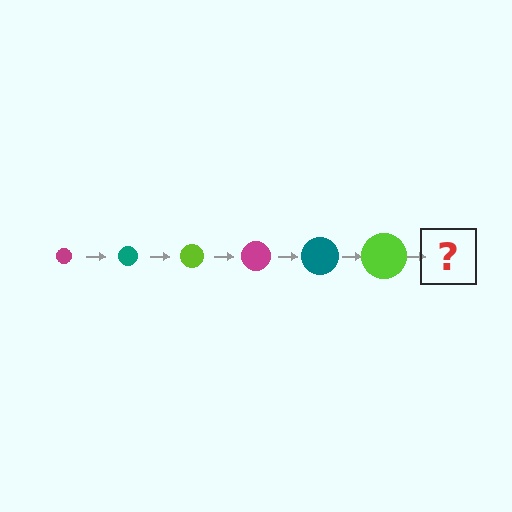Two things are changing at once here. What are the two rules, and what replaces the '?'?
The two rules are that the circle grows larger each step and the color cycles through magenta, teal, and lime. The '?' should be a magenta circle, larger than the previous one.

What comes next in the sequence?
The next element should be a magenta circle, larger than the previous one.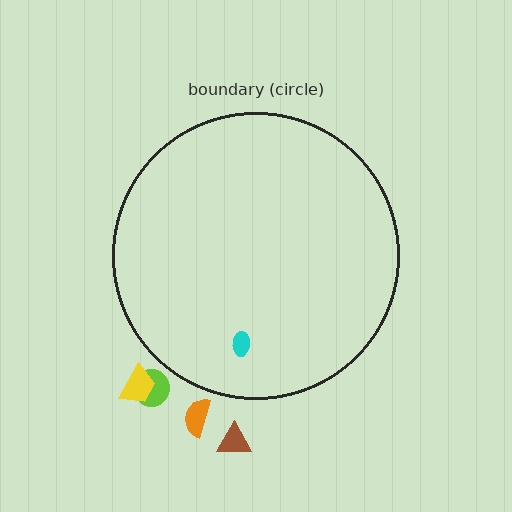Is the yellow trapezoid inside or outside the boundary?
Outside.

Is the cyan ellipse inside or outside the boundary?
Inside.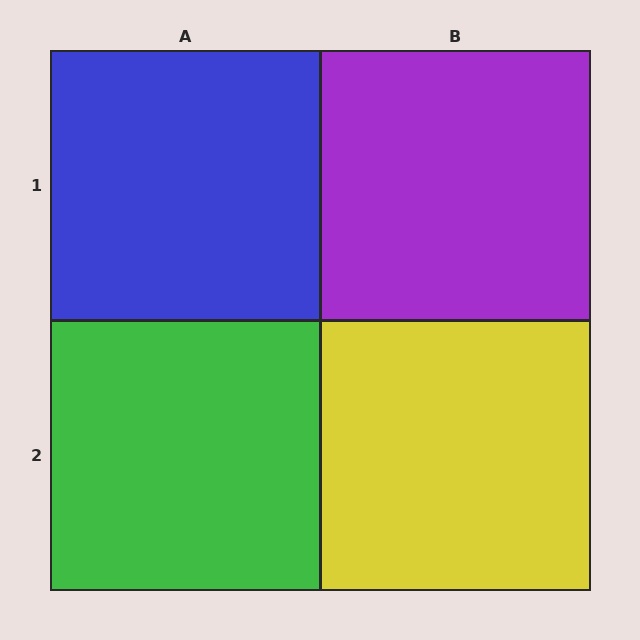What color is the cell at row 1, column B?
Purple.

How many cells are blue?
1 cell is blue.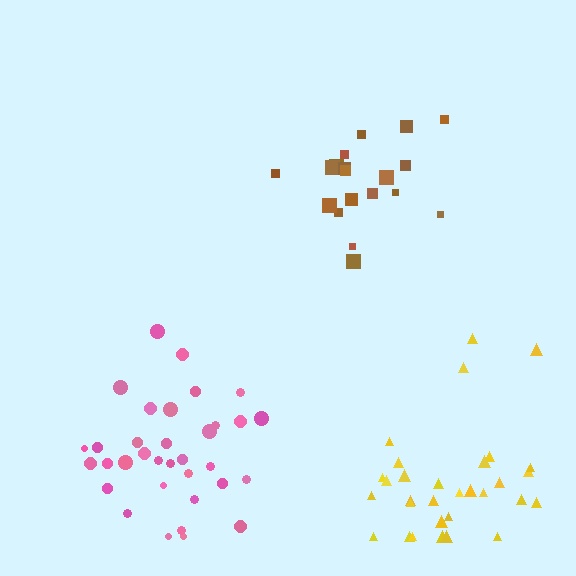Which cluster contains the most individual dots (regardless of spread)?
Pink (34).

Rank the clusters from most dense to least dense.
pink, yellow, brown.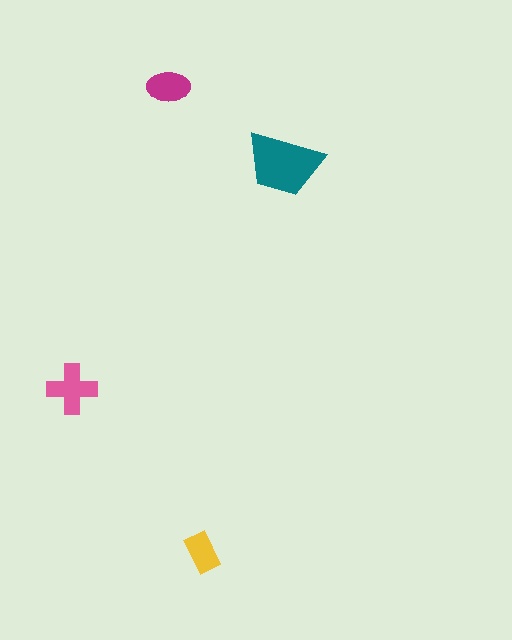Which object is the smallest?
The yellow rectangle.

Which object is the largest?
The teal trapezoid.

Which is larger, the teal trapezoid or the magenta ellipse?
The teal trapezoid.